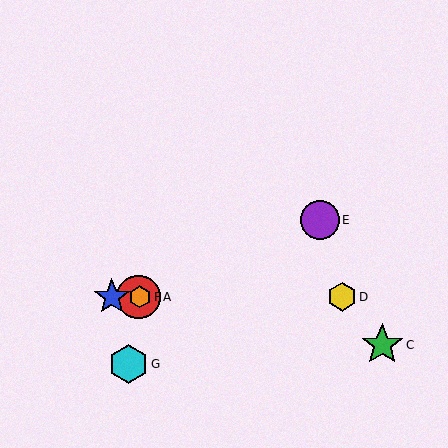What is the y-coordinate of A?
Object A is at y≈297.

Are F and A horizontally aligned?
Yes, both are at y≈297.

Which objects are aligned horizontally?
Objects A, B, D, F are aligned horizontally.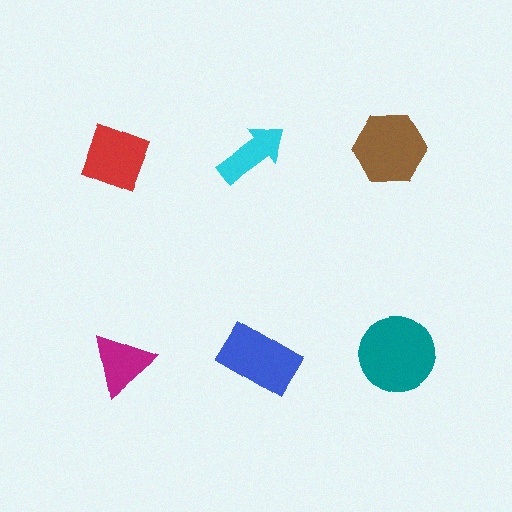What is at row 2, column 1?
A magenta triangle.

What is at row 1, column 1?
A red diamond.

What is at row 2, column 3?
A teal circle.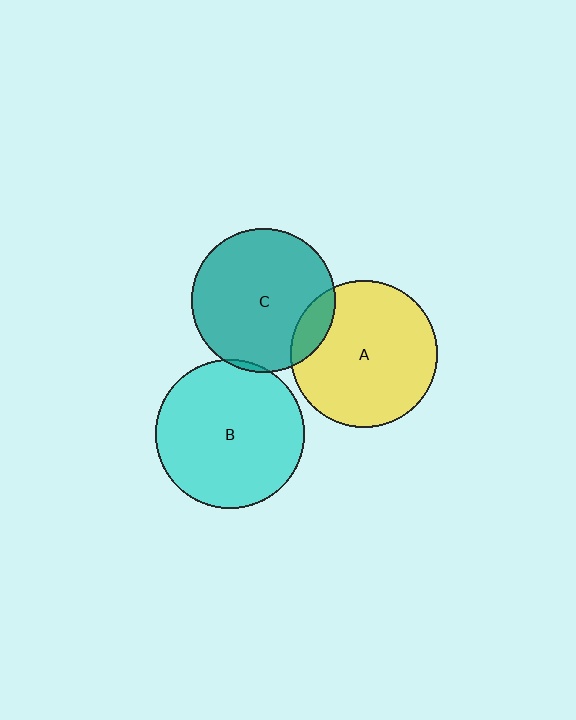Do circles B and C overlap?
Yes.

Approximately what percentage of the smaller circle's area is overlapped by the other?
Approximately 5%.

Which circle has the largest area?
Circle B (cyan).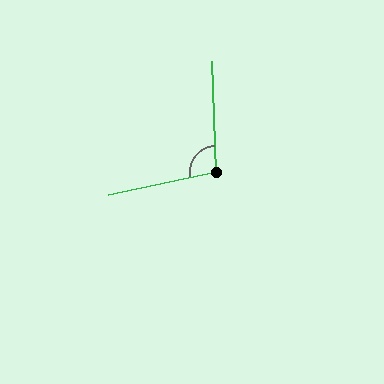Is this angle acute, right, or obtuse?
It is obtuse.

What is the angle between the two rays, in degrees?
Approximately 100 degrees.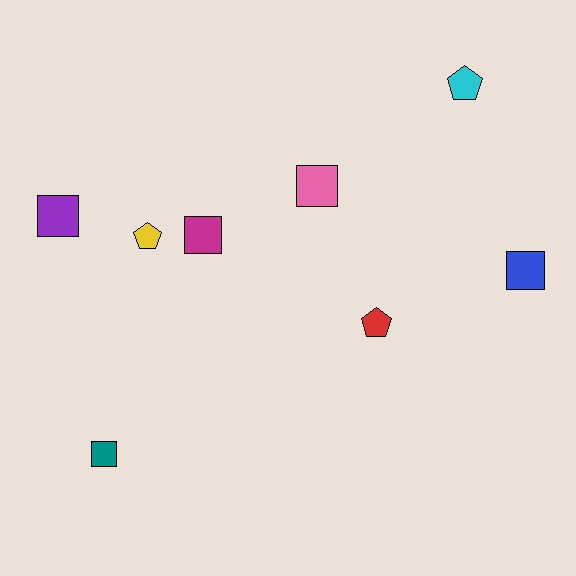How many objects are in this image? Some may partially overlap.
There are 8 objects.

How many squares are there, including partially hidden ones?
There are 5 squares.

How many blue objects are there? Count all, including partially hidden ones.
There is 1 blue object.